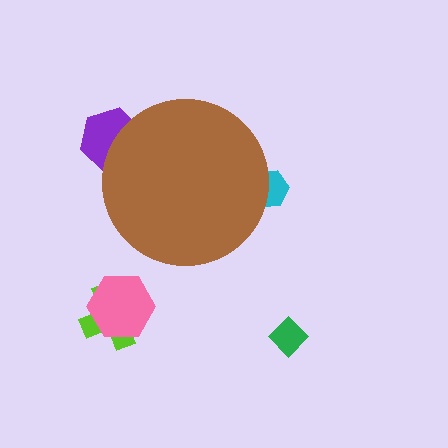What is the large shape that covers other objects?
A brown circle.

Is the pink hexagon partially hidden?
No, the pink hexagon is fully visible.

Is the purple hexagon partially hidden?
Yes, the purple hexagon is partially hidden behind the brown circle.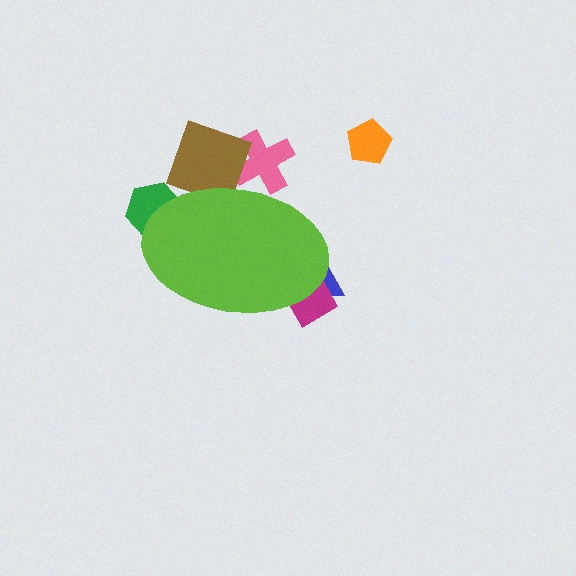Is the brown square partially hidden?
Yes, the brown square is partially hidden behind the lime ellipse.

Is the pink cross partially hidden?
Yes, the pink cross is partially hidden behind the lime ellipse.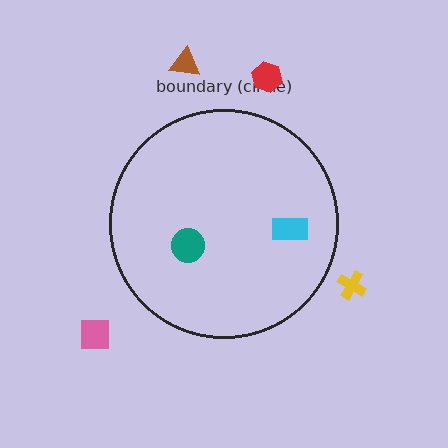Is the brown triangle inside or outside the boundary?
Outside.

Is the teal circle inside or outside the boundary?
Inside.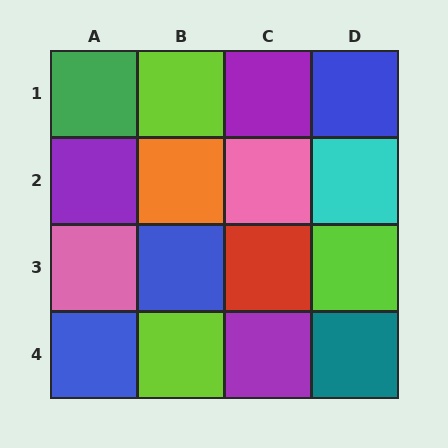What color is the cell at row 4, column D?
Teal.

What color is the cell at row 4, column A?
Blue.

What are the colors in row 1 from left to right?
Green, lime, purple, blue.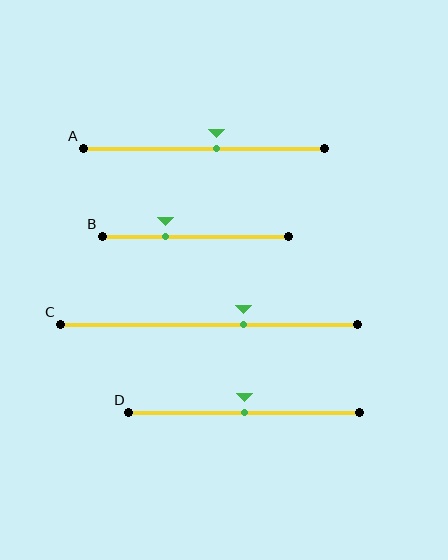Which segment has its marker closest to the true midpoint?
Segment D has its marker closest to the true midpoint.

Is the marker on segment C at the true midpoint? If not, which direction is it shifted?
No, the marker on segment C is shifted to the right by about 12% of the segment length.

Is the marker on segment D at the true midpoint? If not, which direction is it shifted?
Yes, the marker on segment D is at the true midpoint.